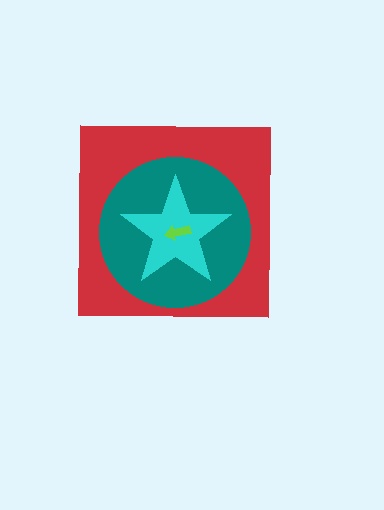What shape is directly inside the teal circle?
The cyan star.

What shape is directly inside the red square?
The teal circle.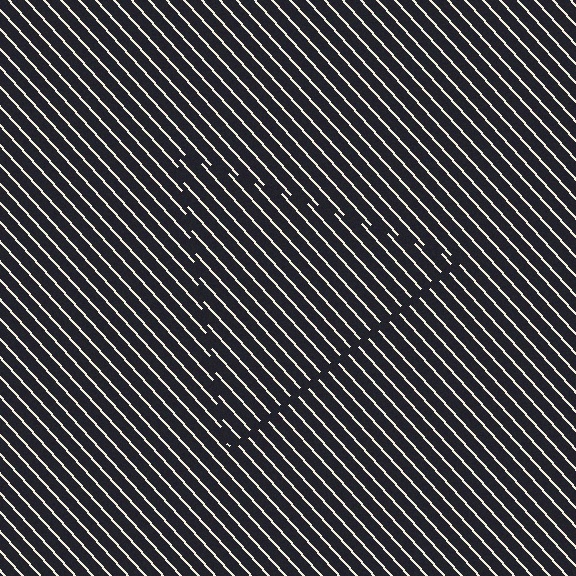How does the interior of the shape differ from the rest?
The interior of the shape contains the same grating, shifted by half a period — the contour is defined by the phase discontinuity where line-ends from the inner and outer gratings abut.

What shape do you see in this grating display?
An illusory triangle. The interior of the shape contains the same grating, shifted by half a period — the contour is defined by the phase discontinuity where line-ends from the inner and outer gratings abut.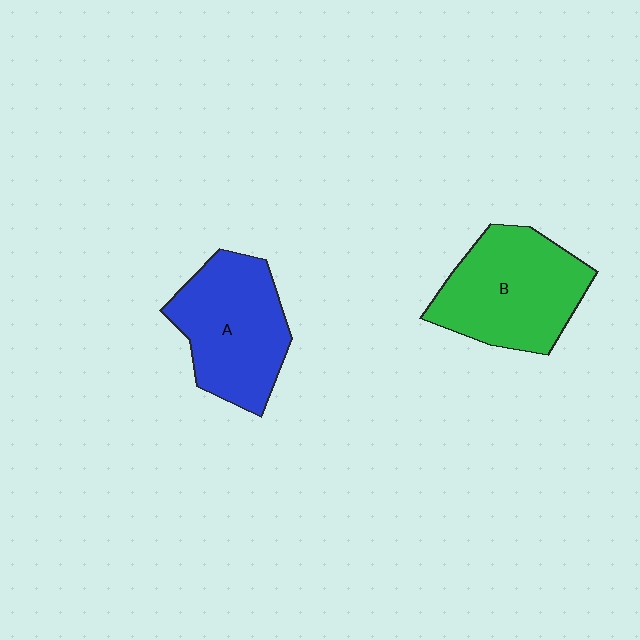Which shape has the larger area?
Shape B (green).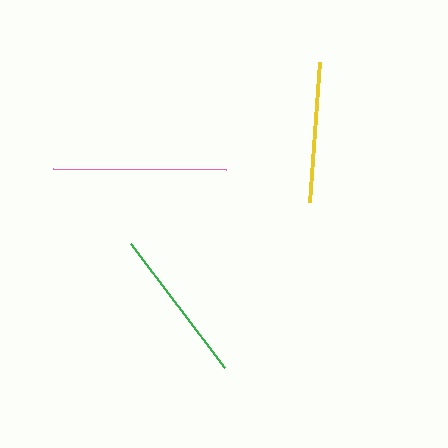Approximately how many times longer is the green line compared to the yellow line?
The green line is approximately 1.1 times the length of the yellow line.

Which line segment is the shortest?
The yellow line is the shortest at approximately 139 pixels.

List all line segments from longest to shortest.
From longest to shortest: pink, green, yellow.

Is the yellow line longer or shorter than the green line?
The green line is longer than the yellow line.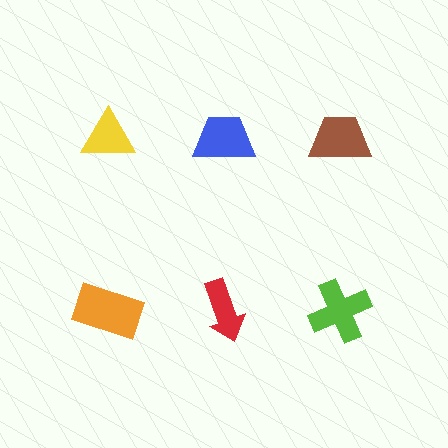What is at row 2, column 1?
An orange rectangle.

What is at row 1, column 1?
A yellow triangle.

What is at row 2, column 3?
A lime cross.